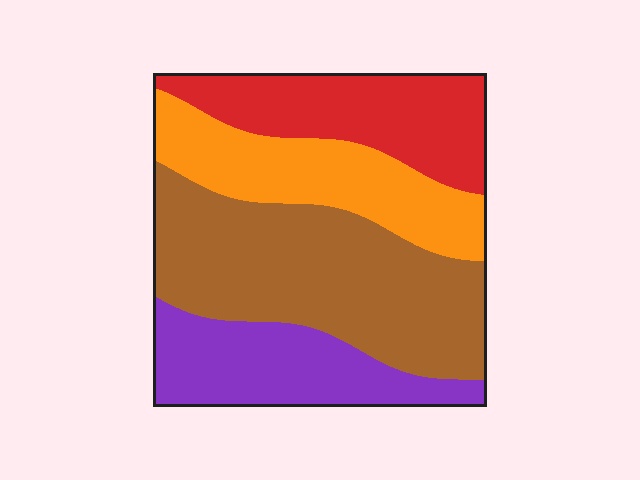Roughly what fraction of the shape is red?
Red covers 21% of the shape.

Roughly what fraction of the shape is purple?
Purple takes up between a sixth and a third of the shape.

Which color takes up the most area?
Brown, at roughly 40%.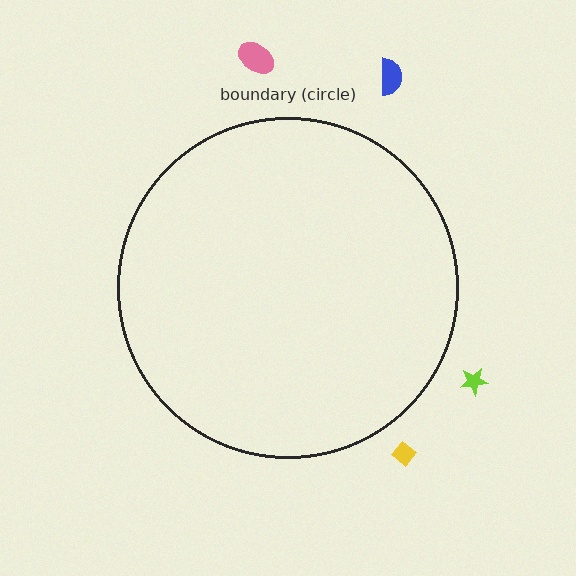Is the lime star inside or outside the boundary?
Outside.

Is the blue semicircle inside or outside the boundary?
Outside.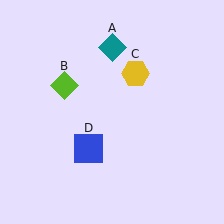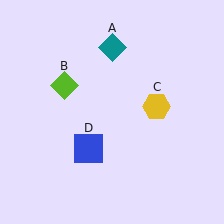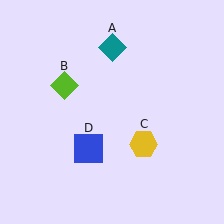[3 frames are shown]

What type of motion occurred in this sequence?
The yellow hexagon (object C) rotated clockwise around the center of the scene.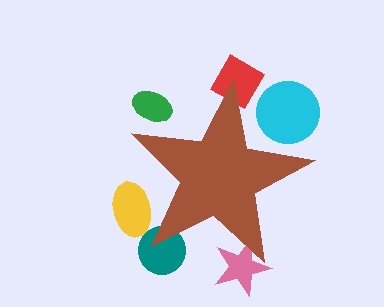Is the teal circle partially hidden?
Yes, the teal circle is partially hidden behind the brown star.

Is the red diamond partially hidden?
Yes, the red diamond is partially hidden behind the brown star.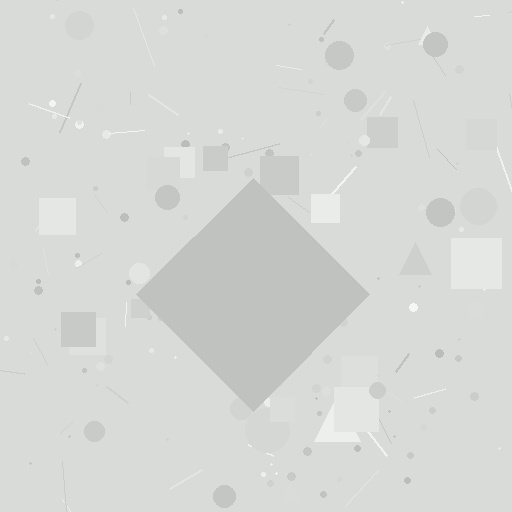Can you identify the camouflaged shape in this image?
The camouflaged shape is a diamond.